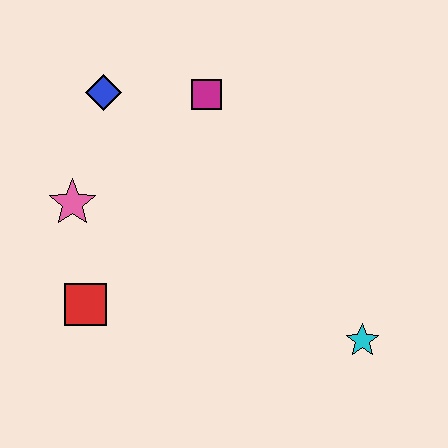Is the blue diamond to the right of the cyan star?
No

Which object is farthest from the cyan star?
The blue diamond is farthest from the cyan star.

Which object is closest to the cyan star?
The red square is closest to the cyan star.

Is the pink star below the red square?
No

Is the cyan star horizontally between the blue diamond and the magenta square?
No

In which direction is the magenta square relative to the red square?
The magenta square is above the red square.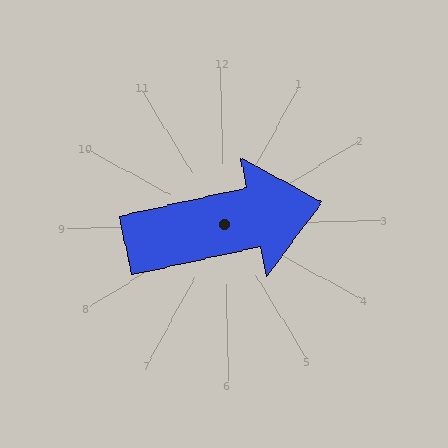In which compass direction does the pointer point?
East.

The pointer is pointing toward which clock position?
Roughly 3 o'clock.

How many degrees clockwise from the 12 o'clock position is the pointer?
Approximately 79 degrees.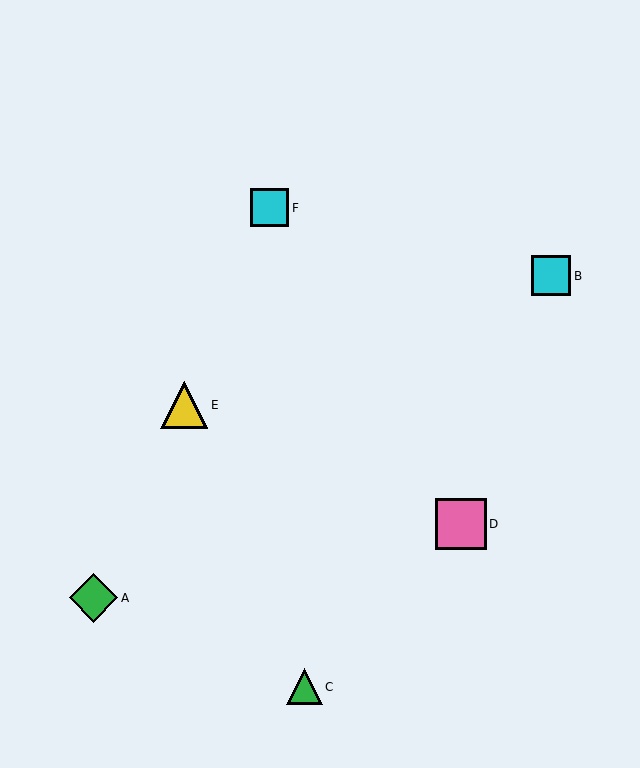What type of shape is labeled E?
Shape E is a yellow triangle.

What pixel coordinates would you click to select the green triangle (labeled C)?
Click at (305, 687) to select the green triangle C.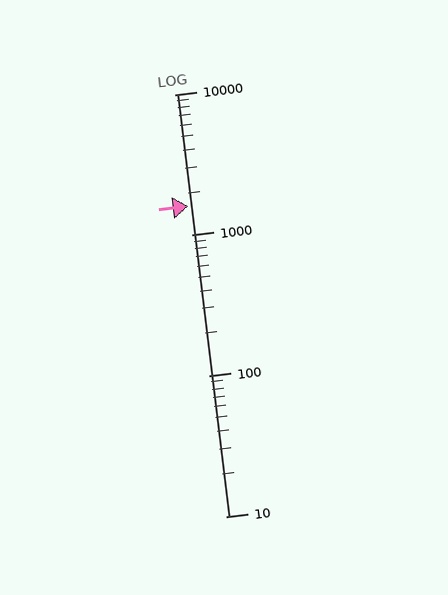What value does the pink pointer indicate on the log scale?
The pointer indicates approximately 1600.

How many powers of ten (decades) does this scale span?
The scale spans 3 decades, from 10 to 10000.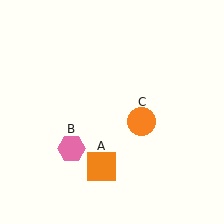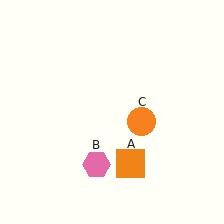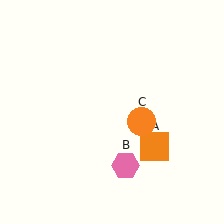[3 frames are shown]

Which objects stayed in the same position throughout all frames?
Orange circle (object C) remained stationary.